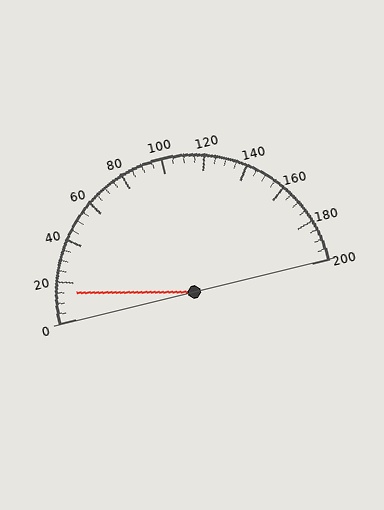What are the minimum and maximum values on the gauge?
The gauge ranges from 0 to 200.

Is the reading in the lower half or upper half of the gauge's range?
The reading is in the lower half of the range (0 to 200).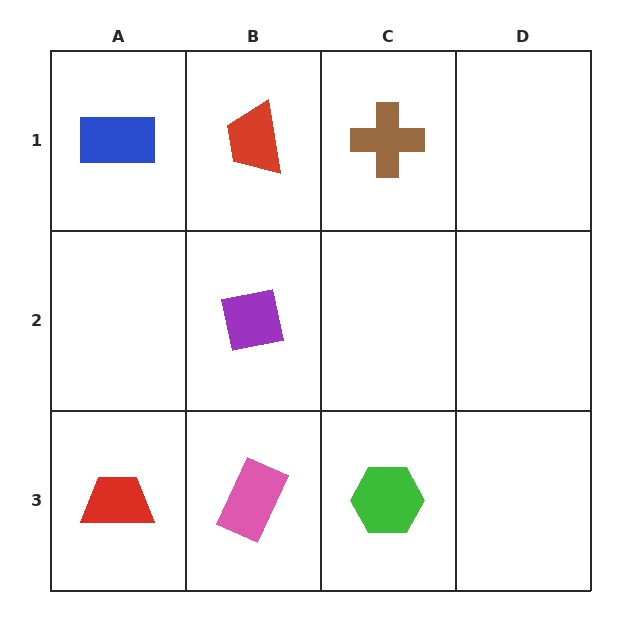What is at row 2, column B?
A purple square.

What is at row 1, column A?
A blue rectangle.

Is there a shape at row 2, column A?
No, that cell is empty.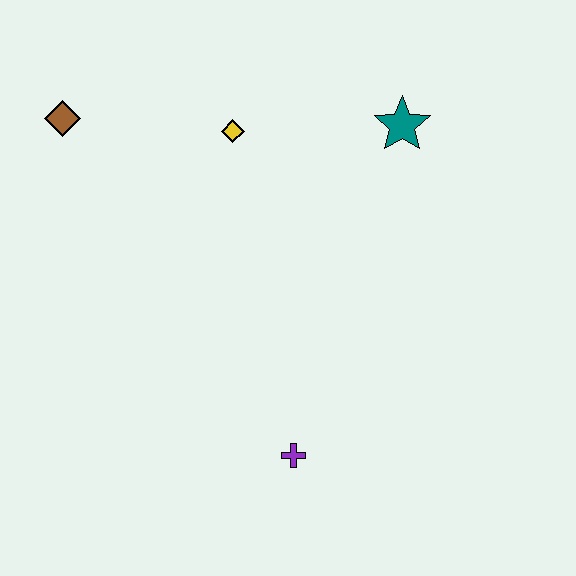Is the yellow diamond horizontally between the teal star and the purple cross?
No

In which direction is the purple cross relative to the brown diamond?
The purple cross is below the brown diamond.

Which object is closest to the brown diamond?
The yellow diamond is closest to the brown diamond.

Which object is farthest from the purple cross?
The brown diamond is farthest from the purple cross.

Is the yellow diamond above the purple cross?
Yes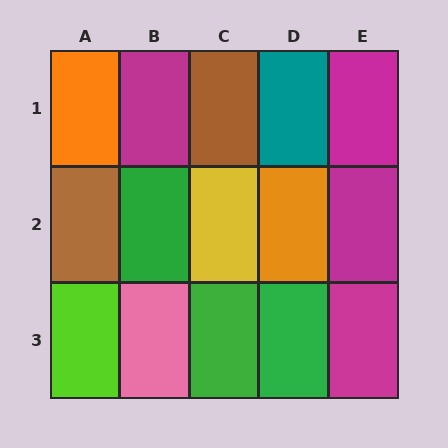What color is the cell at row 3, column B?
Pink.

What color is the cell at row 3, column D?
Green.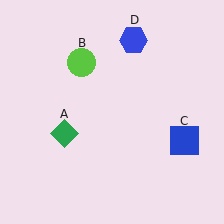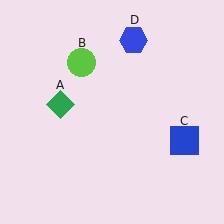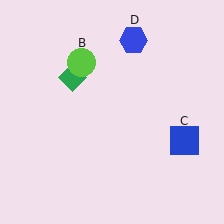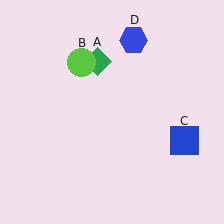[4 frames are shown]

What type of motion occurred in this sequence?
The green diamond (object A) rotated clockwise around the center of the scene.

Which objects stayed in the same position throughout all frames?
Lime circle (object B) and blue square (object C) and blue hexagon (object D) remained stationary.